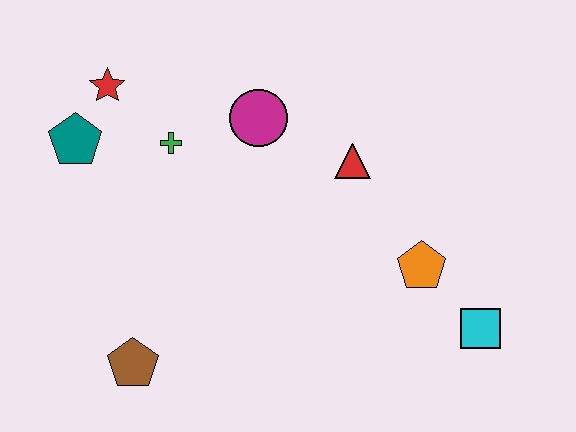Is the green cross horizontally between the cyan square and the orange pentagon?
No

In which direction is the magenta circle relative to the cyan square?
The magenta circle is to the left of the cyan square.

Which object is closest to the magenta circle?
The green cross is closest to the magenta circle.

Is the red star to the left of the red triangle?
Yes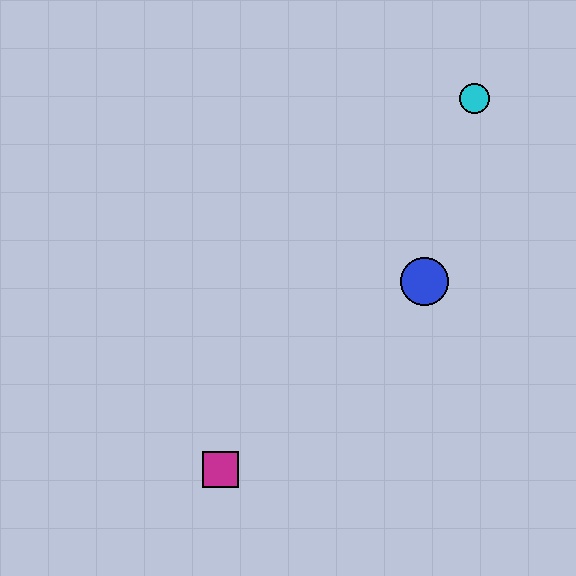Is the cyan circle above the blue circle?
Yes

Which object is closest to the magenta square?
The blue circle is closest to the magenta square.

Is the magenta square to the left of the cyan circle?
Yes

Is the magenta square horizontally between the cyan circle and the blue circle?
No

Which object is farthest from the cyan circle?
The magenta square is farthest from the cyan circle.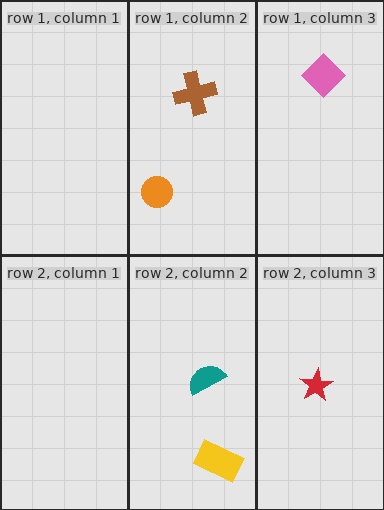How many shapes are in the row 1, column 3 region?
1.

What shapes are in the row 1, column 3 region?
The pink diamond.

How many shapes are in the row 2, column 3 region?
1.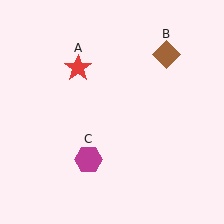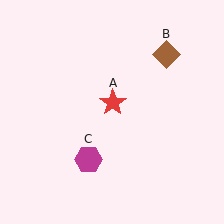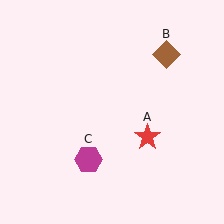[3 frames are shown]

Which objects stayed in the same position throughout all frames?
Brown diamond (object B) and magenta hexagon (object C) remained stationary.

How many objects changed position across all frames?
1 object changed position: red star (object A).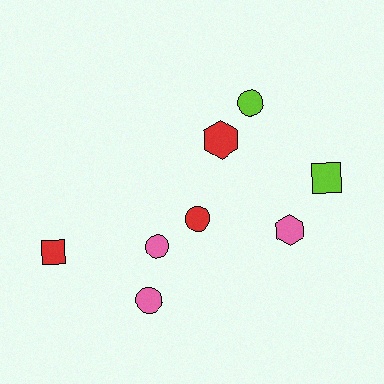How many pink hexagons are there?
There is 1 pink hexagon.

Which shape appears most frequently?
Circle, with 4 objects.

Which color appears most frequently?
Red, with 3 objects.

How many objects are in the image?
There are 8 objects.